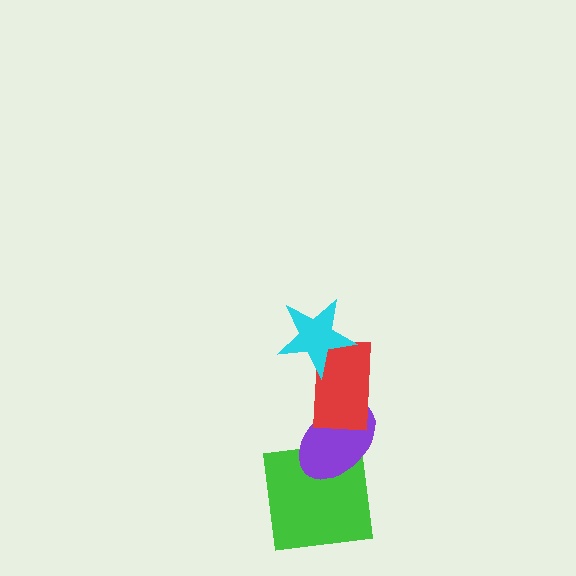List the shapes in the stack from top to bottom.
From top to bottom: the cyan star, the red rectangle, the purple ellipse, the green square.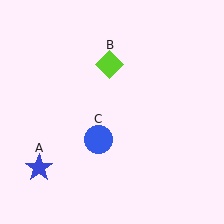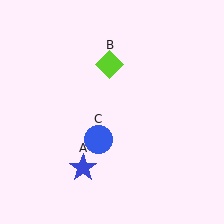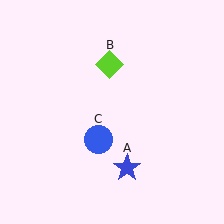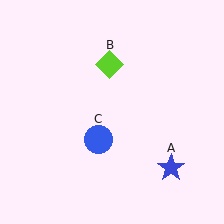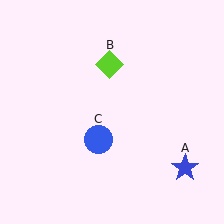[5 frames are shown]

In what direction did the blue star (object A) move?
The blue star (object A) moved right.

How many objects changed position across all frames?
1 object changed position: blue star (object A).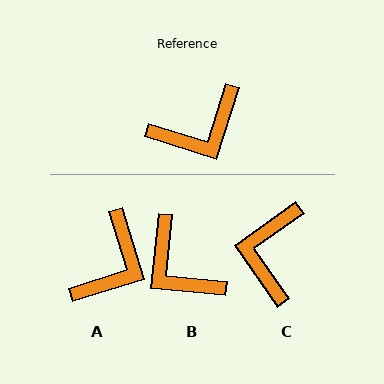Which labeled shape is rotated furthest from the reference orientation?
C, about 127 degrees away.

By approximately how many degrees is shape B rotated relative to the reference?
Approximately 78 degrees clockwise.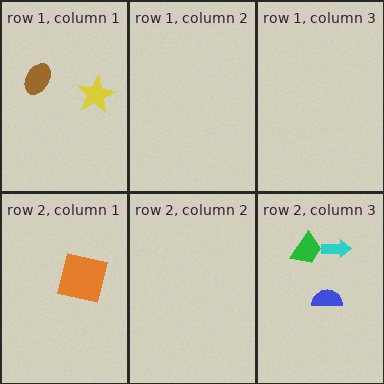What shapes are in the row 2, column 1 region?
The orange square.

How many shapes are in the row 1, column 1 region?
2.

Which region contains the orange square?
The row 2, column 1 region.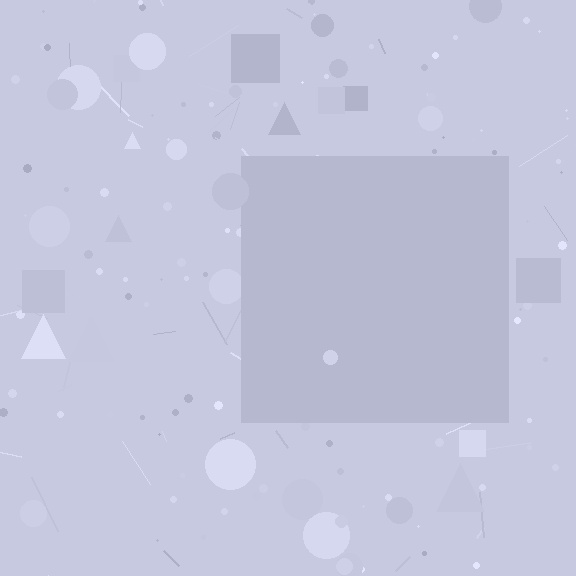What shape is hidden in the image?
A square is hidden in the image.